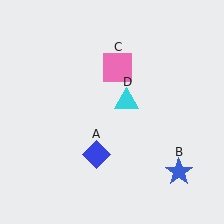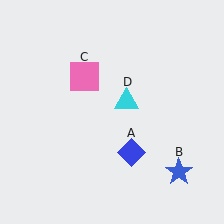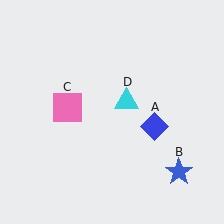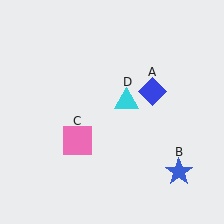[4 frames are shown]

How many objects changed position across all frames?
2 objects changed position: blue diamond (object A), pink square (object C).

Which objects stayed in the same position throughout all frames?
Blue star (object B) and cyan triangle (object D) remained stationary.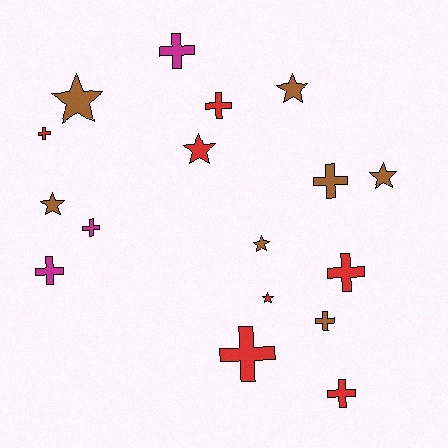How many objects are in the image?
There are 17 objects.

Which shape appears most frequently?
Cross, with 10 objects.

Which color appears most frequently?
Red, with 7 objects.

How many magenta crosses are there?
There are 3 magenta crosses.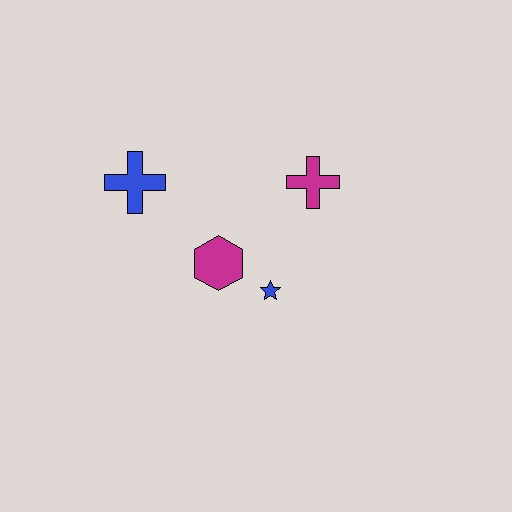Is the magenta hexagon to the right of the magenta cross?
No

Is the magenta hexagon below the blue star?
No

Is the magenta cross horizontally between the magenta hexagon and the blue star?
No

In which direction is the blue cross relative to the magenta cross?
The blue cross is to the left of the magenta cross.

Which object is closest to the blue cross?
The magenta hexagon is closest to the blue cross.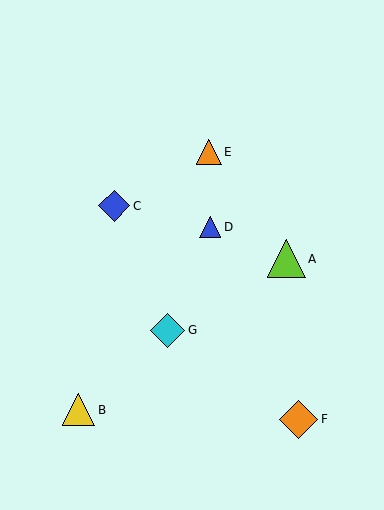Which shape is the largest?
The orange diamond (labeled F) is the largest.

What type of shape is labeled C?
Shape C is a blue diamond.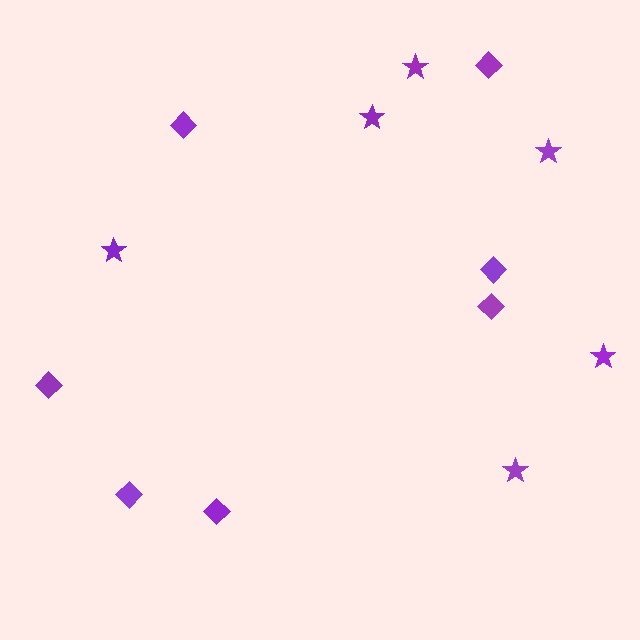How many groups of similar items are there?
There are 2 groups: one group of diamonds (7) and one group of stars (6).